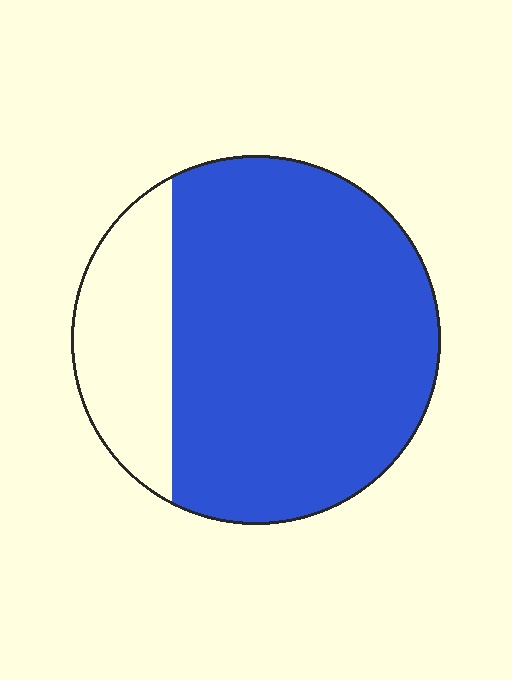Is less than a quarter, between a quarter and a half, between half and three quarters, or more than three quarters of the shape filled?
More than three quarters.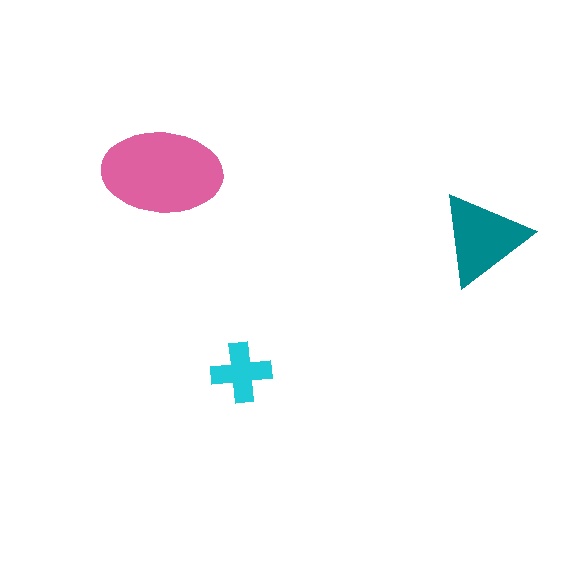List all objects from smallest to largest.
The cyan cross, the teal triangle, the pink ellipse.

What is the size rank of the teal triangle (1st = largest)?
2nd.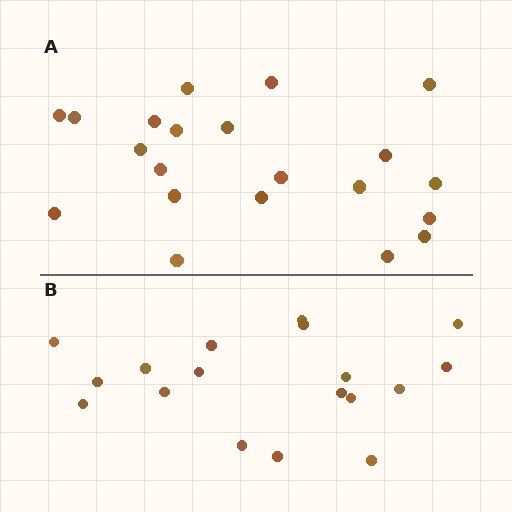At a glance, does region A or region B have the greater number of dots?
Region A (the top region) has more dots.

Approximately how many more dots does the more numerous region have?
Region A has just a few more — roughly 2 or 3 more dots than region B.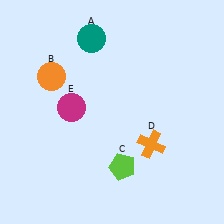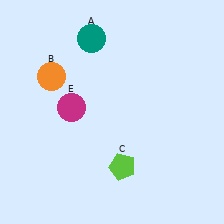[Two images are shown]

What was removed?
The orange cross (D) was removed in Image 2.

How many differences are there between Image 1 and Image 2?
There is 1 difference between the two images.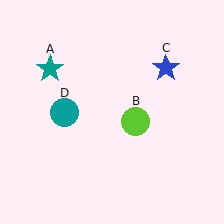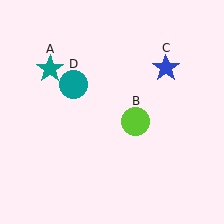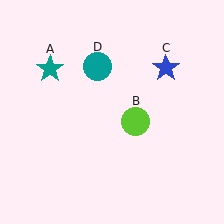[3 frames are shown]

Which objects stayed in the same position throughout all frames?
Teal star (object A) and lime circle (object B) and blue star (object C) remained stationary.